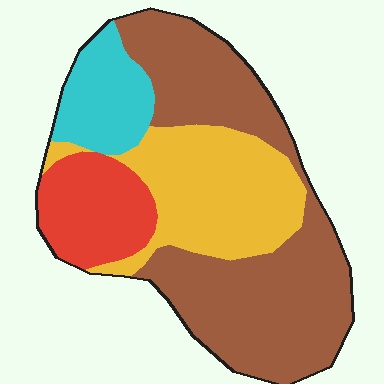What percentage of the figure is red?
Red covers roughly 15% of the figure.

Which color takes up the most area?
Brown, at roughly 50%.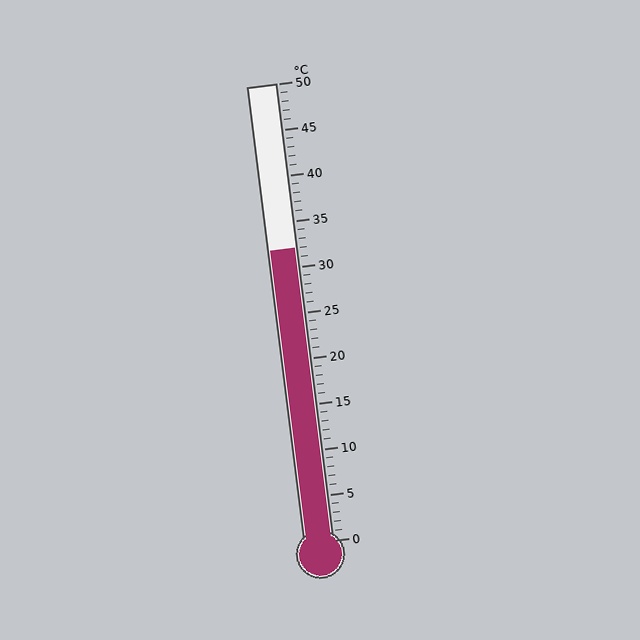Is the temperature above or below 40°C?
The temperature is below 40°C.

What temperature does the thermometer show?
The thermometer shows approximately 32°C.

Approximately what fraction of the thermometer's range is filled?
The thermometer is filled to approximately 65% of its range.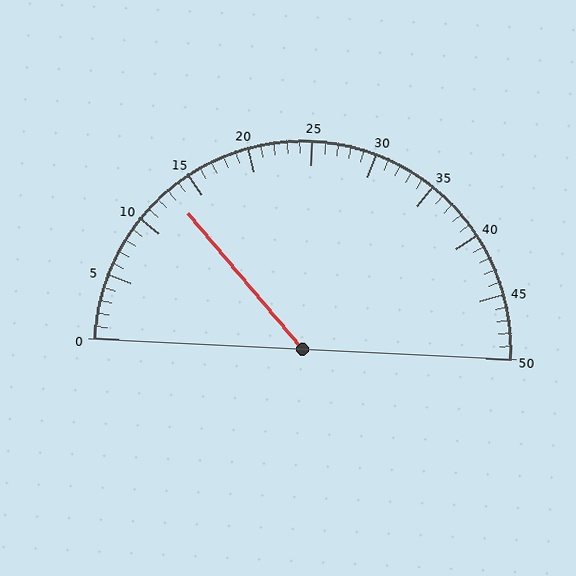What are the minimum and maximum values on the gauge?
The gauge ranges from 0 to 50.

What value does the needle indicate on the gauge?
The needle indicates approximately 13.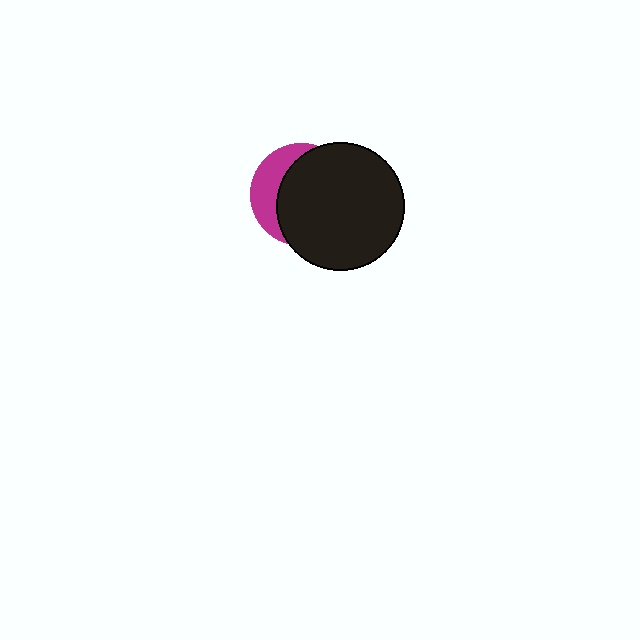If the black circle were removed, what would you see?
You would see the complete magenta circle.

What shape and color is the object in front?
The object in front is a black circle.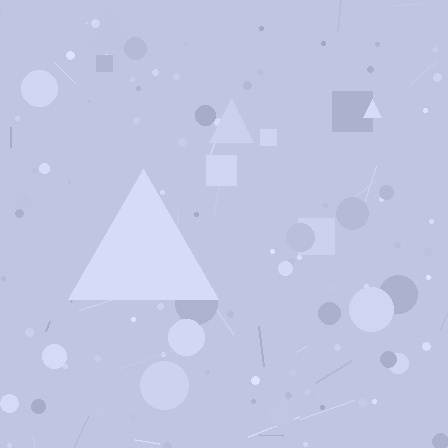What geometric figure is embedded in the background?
A triangle is embedded in the background.